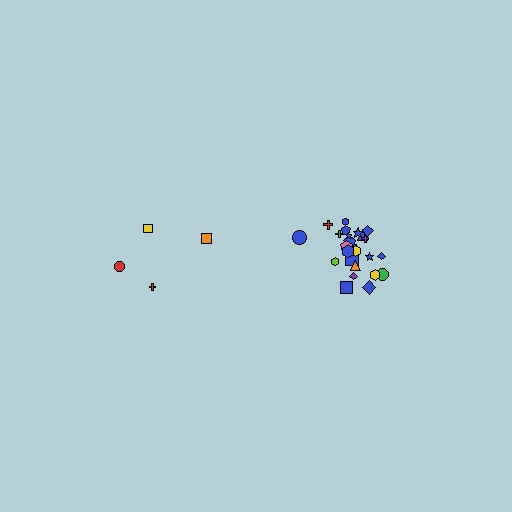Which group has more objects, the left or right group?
The right group.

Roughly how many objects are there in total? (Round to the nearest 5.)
Roughly 30 objects in total.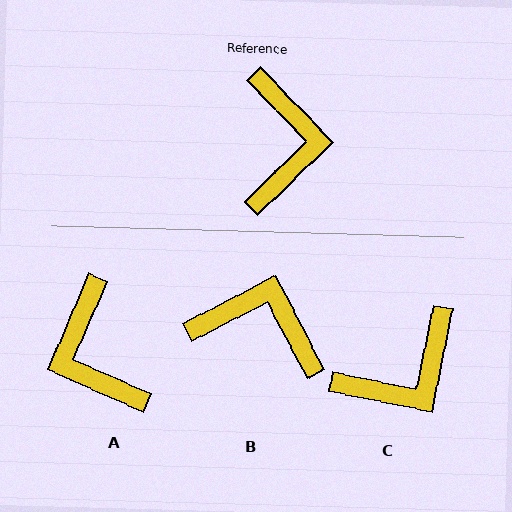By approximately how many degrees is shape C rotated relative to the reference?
Approximately 55 degrees clockwise.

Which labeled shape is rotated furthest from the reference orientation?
A, about 157 degrees away.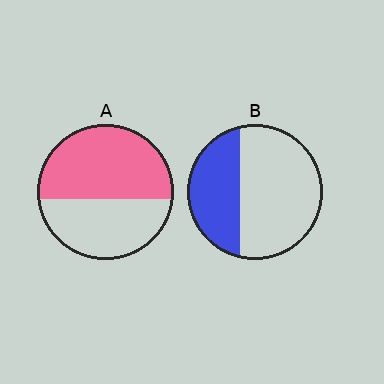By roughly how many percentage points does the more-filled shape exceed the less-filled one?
By roughly 20 percentage points (A over B).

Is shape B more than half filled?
No.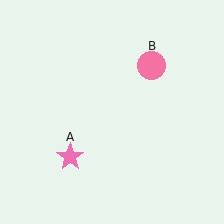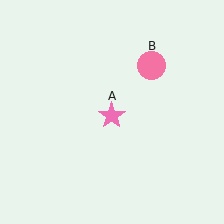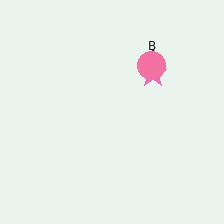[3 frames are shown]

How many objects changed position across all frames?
1 object changed position: pink star (object A).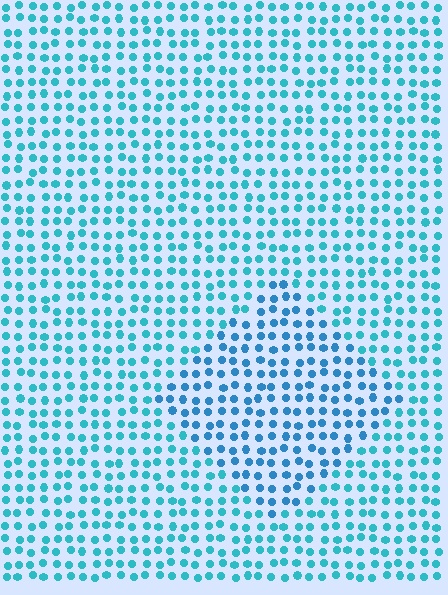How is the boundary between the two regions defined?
The boundary is defined purely by a slight shift in hue (about 21 degrees). Spacing, size, and orientation are identical on both sides.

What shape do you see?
I see a diamond.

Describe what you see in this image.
The image is filled with small cyan elements in a uniform arrangement. A diamond-shaped region is visible where the elements are tinted to a slightly different hue, forming a subtle color boundary.